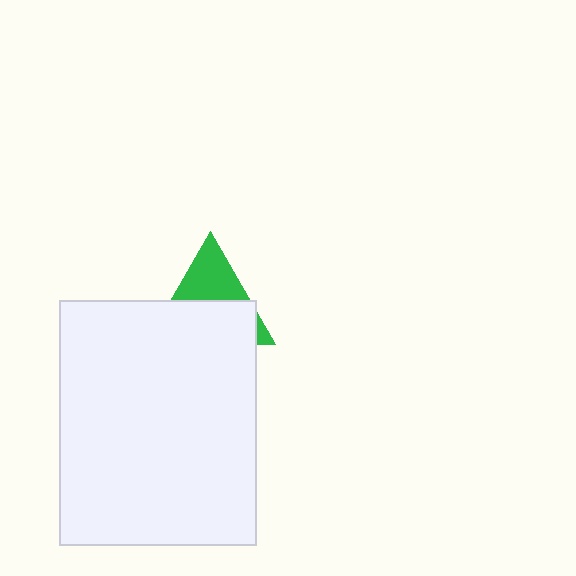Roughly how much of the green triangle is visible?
A small part of it is visible (roughly 40%).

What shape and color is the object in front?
The object in front is a white rectangle.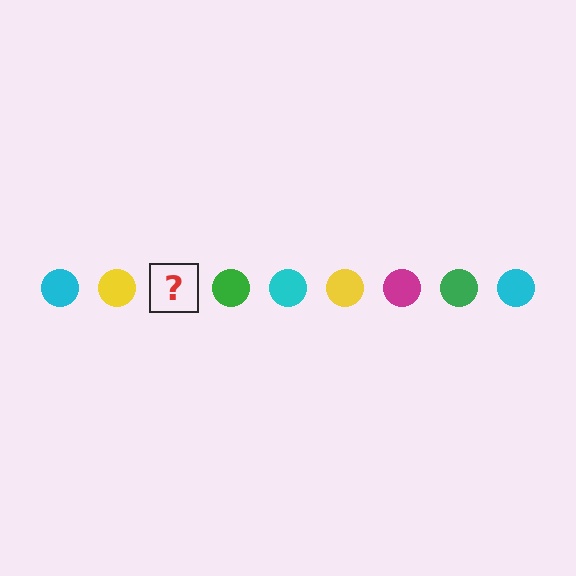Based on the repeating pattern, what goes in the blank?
The blank should be a magenta circle.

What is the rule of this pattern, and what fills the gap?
The rule is that the pattern cycles through cyan, yellow, magenta, green circles. The gap should be filled with a magenta circle.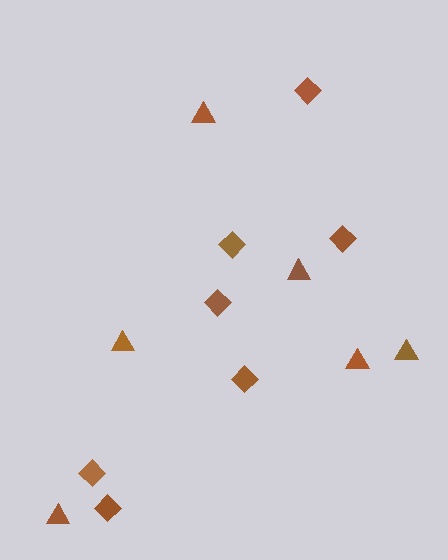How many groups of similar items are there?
There are 2 groups: one group of diamonds (7) and one group of triangles (6).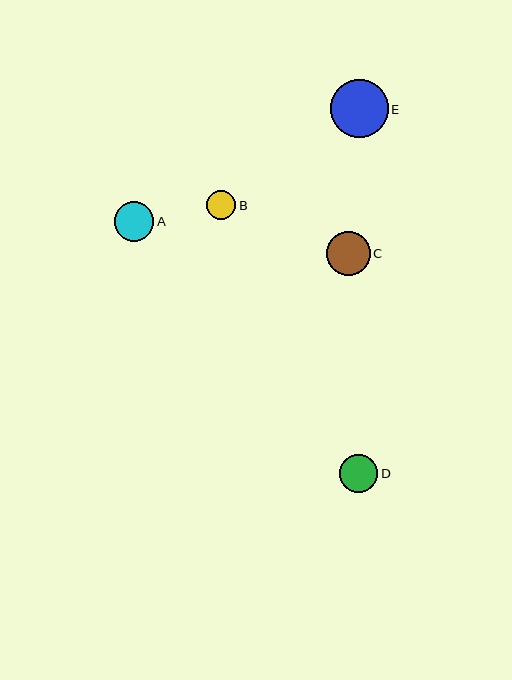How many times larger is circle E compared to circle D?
Circle E is approximately 1.5 times the size of circle D.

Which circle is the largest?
Circle E is the largest with a size of approximately 58 pixels.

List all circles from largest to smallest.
From largest to smallest: E, C, A, D, B.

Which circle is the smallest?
Circle B is the smallest with a size of approximately 30 pixels.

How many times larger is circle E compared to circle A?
Circle E is approximately 1.5 times the size of circle A.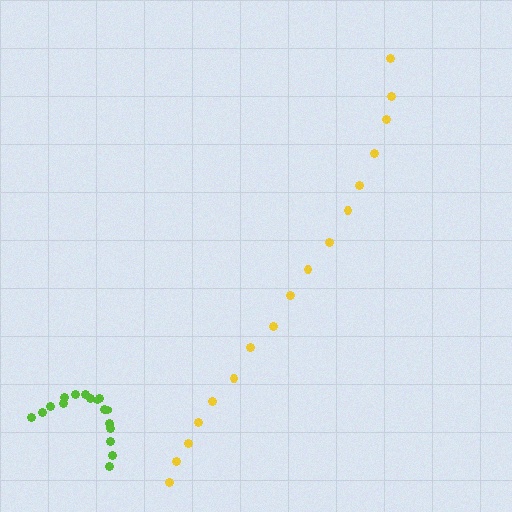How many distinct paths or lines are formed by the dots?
There are 2 distinct paths.